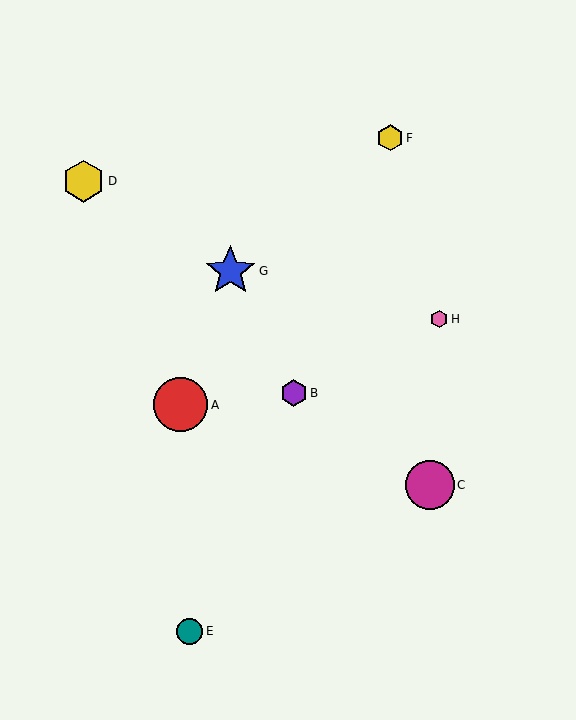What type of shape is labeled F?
Shape F is a yellow hexagon.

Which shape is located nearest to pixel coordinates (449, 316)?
The pink hexagon (labeled H) at (439, 319) is nearest to that location.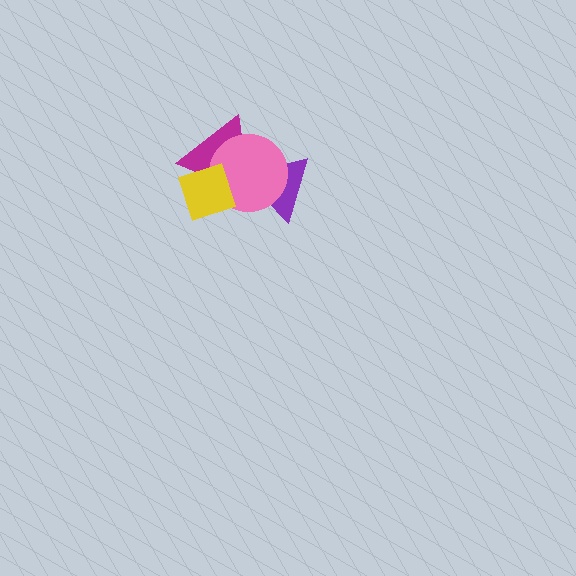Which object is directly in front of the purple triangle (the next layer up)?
The magenta triangle is directly in front of the purple triangle.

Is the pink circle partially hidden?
Yes, it is partially covered by another shape.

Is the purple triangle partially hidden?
Yes, it is partially covered by another shape.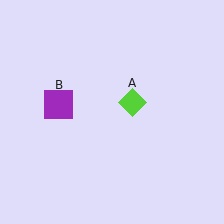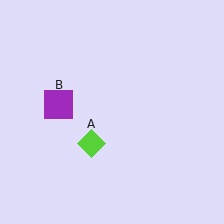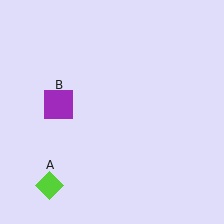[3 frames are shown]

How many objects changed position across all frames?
1 object changed position: lime diamond (object A).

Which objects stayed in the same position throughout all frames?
Purple square (object B) remained stationary.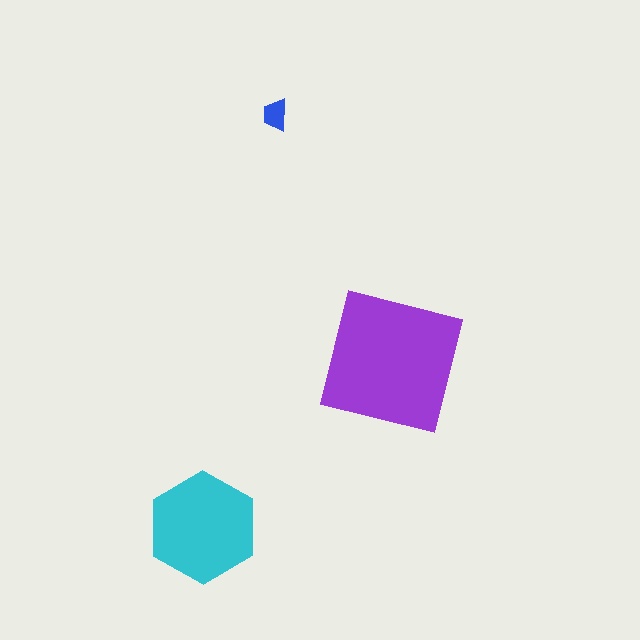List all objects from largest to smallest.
The purple square, the cyan hexagon, the blue trapezoid.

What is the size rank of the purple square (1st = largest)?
1st.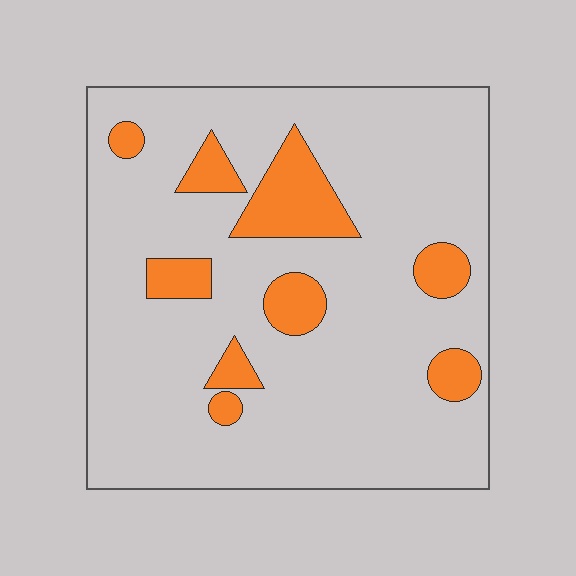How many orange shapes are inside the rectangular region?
9.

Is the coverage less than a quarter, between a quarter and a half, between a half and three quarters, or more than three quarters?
Less than a quarter.